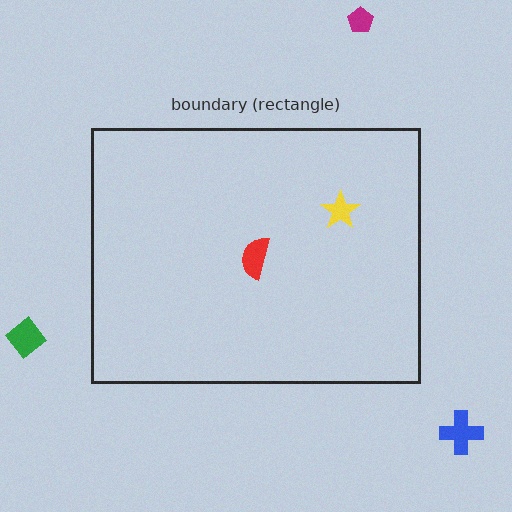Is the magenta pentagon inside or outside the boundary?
Outside.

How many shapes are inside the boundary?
2 inside, 3 outside.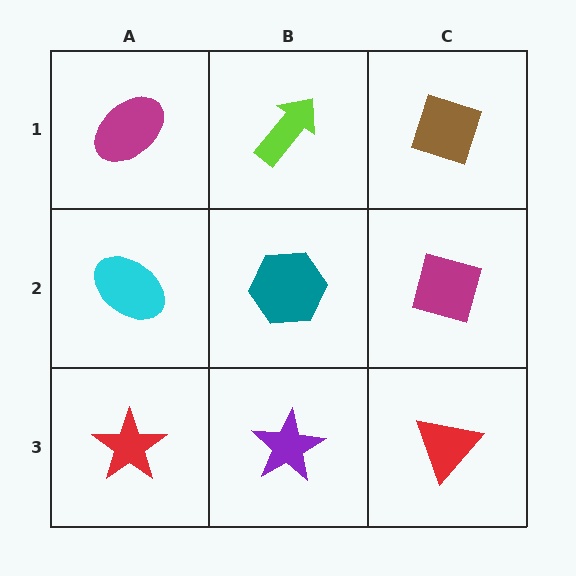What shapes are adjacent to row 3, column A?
A cyan ellipse (row 2, column A), a purple star (row 3, column B).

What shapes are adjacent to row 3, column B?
A teal hexagon (row 2, column B), a red star (row 3, column A), a red triangle (row 3, column C).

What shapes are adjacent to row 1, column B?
A teal hexagon (row 2, column B), a magenta ellipse (row 1, column A), a brown diamond (row 1, column C).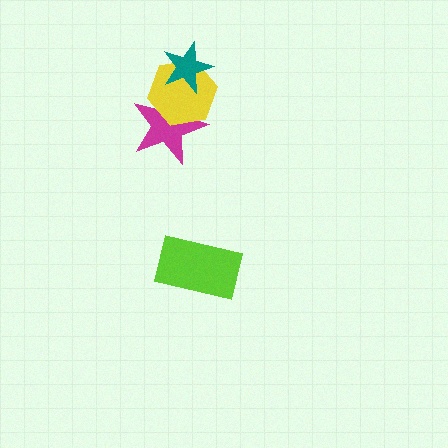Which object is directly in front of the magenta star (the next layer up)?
The yellow hexagon is directly in front of the magenta star.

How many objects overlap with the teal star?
2 objects overlap with the teal star.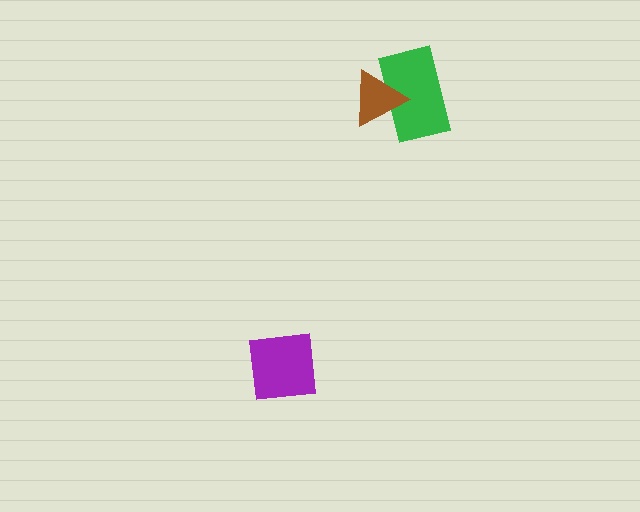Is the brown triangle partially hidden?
No, no other shape covers it.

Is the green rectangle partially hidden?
Yes, it is partially covered by another shape.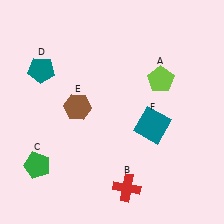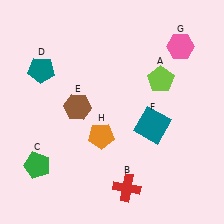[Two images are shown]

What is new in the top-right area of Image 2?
A pink hexagon (G) was added in the top-right area of Image 2.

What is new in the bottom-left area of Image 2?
An orange pentagon (H) was added in the bottom-left area of Image 2.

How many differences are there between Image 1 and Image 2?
There are 2 differences between the two images.